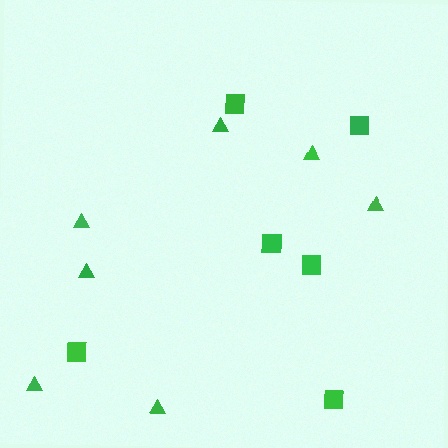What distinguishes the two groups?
There are 2 groups: one group of triangles (7) and one group of squares (6).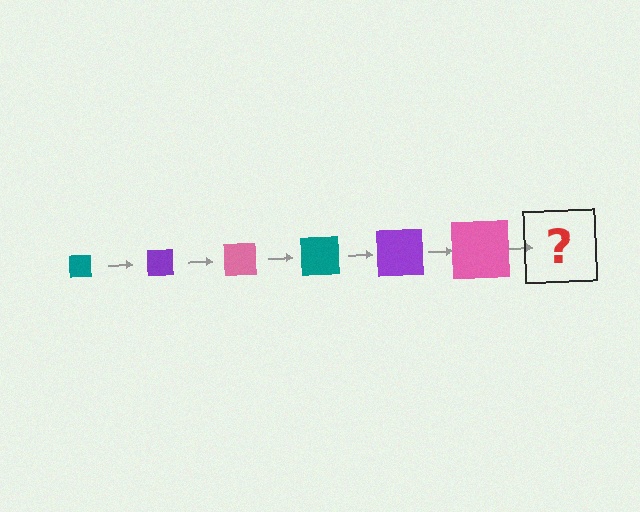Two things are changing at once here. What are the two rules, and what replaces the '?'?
The two rules are that the square grows larger each step and the color cycles through teal, purple, and pink. The '?' should be a teal square, larger than the previous one.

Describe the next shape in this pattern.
It should be a teal square, larger than the previous one.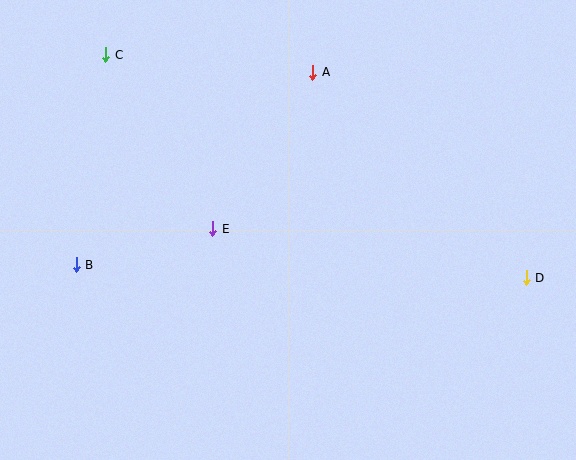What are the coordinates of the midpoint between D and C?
The midpoint between D and C is at (316, 166).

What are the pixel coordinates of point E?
Point E is at (213, 229).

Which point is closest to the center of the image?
Point E at (213, 229) is closest to the center.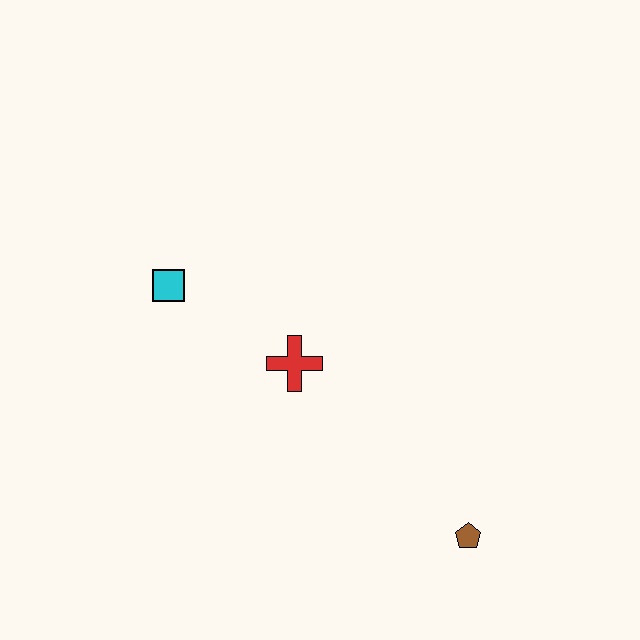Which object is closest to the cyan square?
The red cross is closest to the cyan square.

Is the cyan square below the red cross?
No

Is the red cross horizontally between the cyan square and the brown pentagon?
Yes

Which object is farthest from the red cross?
The brown pentagon is farthest from the red cross.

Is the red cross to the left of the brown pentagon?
Yes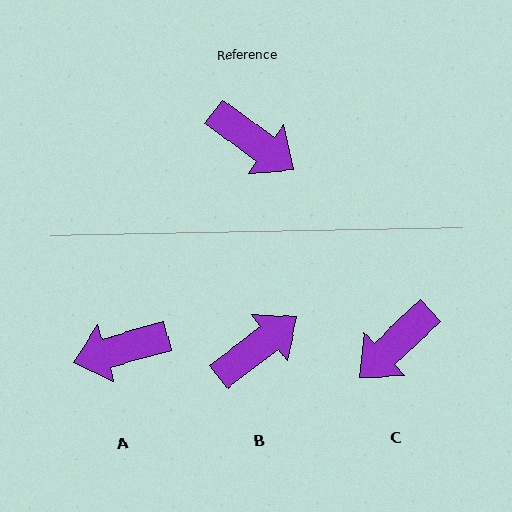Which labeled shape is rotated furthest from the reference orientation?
A, about 128 degrees away.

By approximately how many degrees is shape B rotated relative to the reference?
Approximately 74 degrees counter-clockwise.